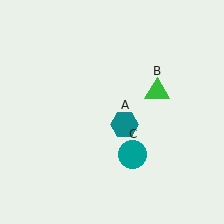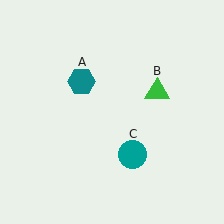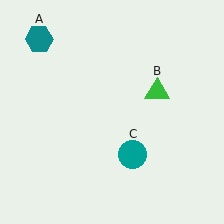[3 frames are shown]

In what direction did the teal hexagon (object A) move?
The teal hexagon (object A) moved up and to the left.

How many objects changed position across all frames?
1 object changed position: teal hexagon (object A).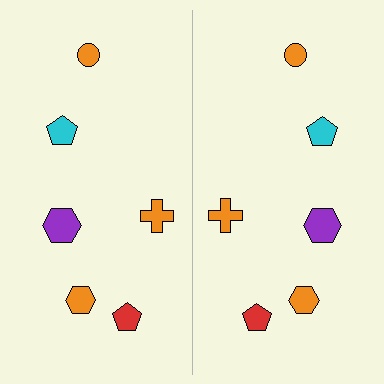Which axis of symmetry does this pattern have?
The pattern has a vertical axis of symmetry running through the center of the image.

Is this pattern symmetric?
Yes, this pattern has bilateral (reflection) symmetry.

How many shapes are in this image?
There are 12 shapes in this image.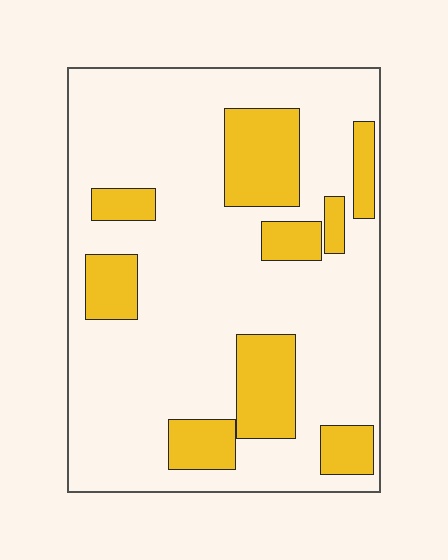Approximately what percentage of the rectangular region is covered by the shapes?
Approximately 25%.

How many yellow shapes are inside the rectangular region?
9.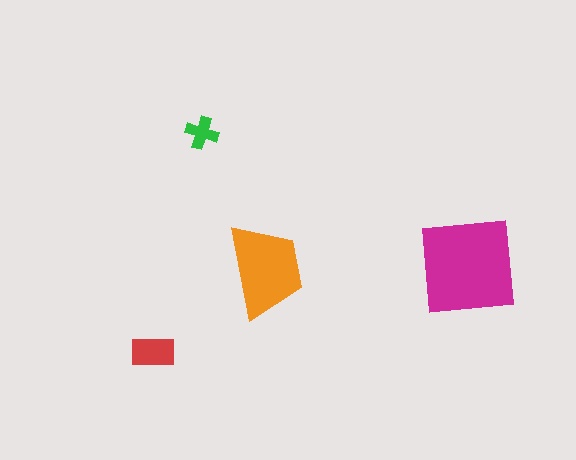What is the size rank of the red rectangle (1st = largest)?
3rd.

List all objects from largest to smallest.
The magenta square, the orange trapezoid, the red rectangle, the green cross.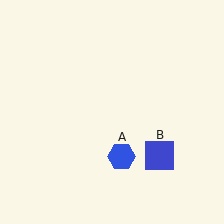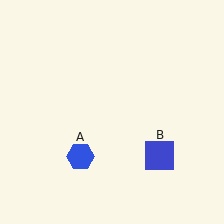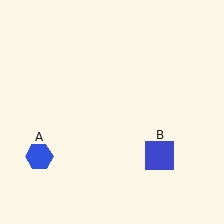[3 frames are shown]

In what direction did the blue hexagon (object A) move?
The blue hexagon (object A) moved left.